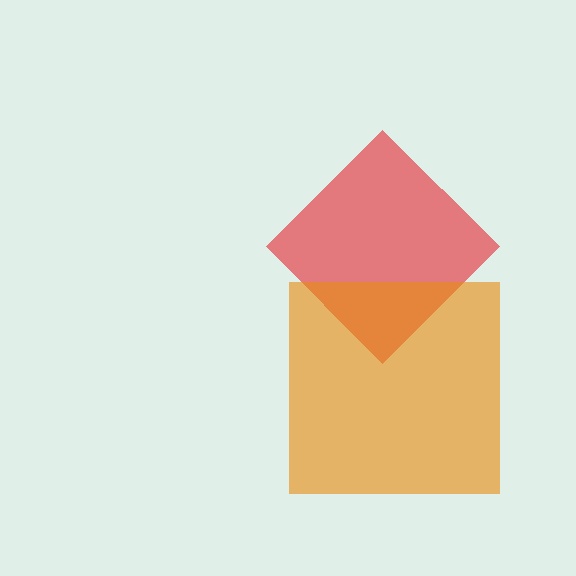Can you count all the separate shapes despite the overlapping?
Yes, there are 2 separate shapes.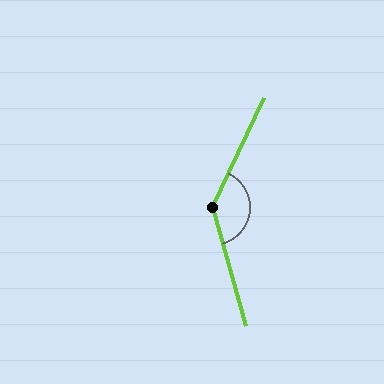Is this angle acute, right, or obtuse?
It is obtuse.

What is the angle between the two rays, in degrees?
Approximately 139 degrees.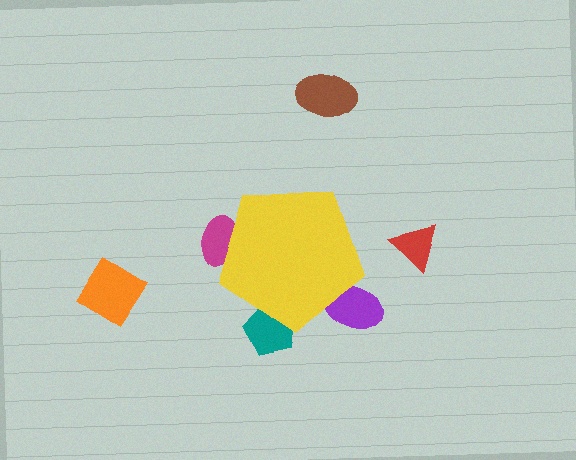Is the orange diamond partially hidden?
No, the orange diamond is fully visible.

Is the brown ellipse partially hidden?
No, the brown ellipse is fully visible.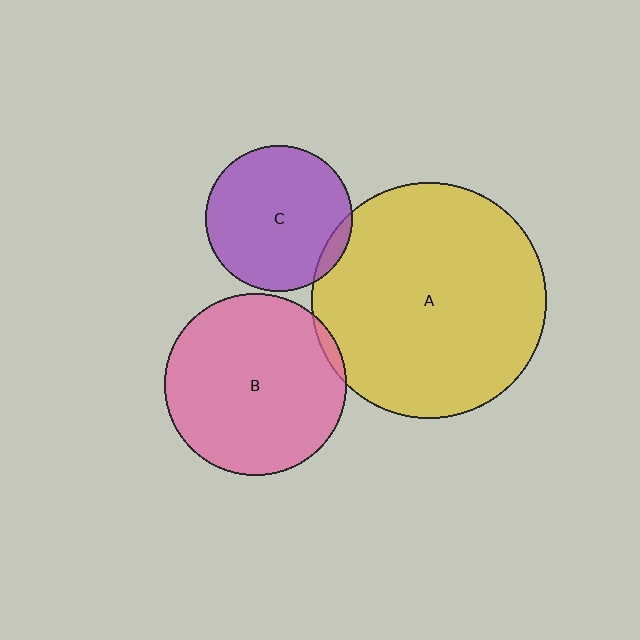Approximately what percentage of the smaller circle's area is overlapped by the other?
Approximately 5%.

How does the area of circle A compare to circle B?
Approximately 1.7 times.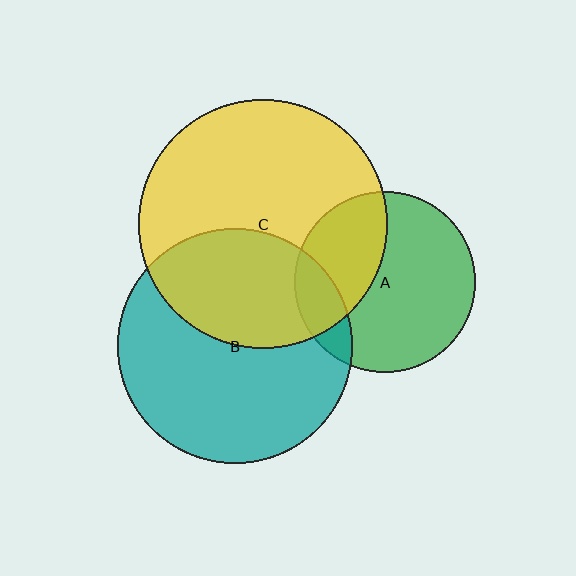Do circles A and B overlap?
Yes.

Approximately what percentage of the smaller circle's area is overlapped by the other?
Approximately 15%.